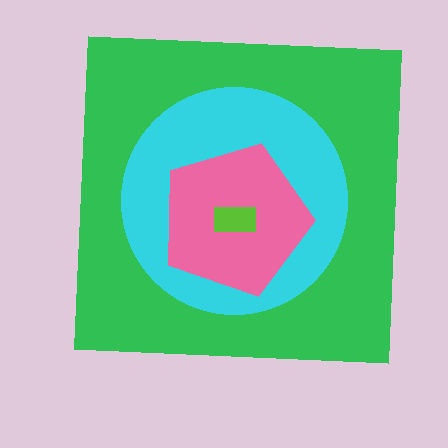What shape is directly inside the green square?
The cyan circle.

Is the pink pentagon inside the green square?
Yes.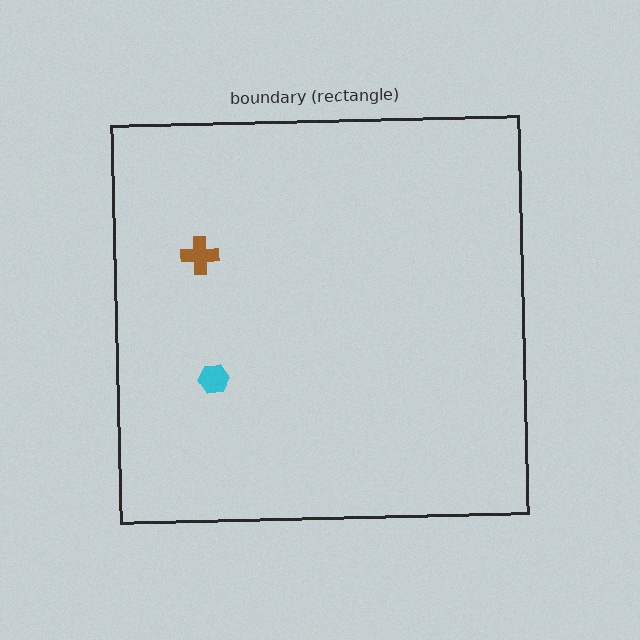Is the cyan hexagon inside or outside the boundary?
Inside.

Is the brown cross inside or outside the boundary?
Inside.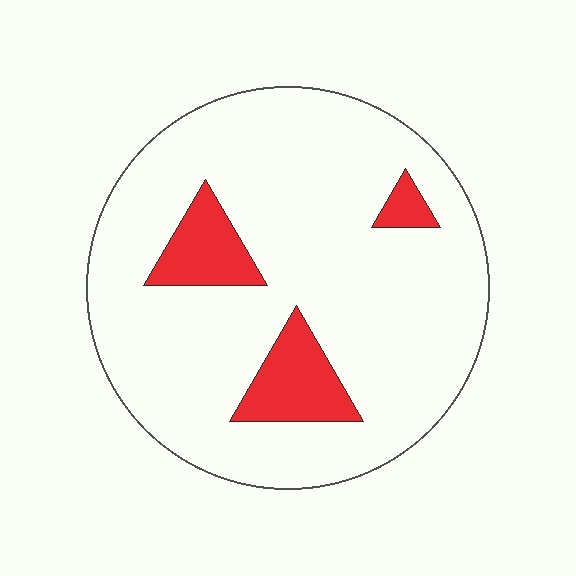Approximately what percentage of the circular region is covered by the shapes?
Approximately 15%.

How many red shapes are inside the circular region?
3.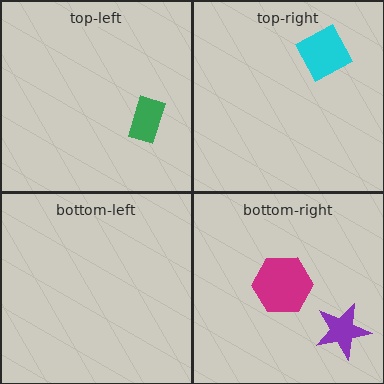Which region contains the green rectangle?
The top-left region.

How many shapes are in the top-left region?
1.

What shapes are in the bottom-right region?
The orange trapezoid, the magenta hexagon, the purple star.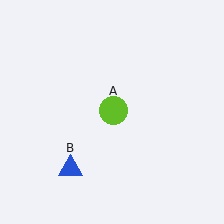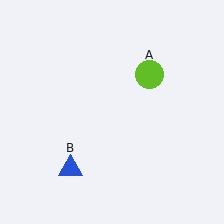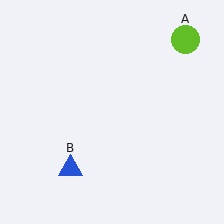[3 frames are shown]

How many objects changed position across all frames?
1 object changed position: lime circle (object A).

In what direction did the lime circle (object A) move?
The lime circle (object A) moved up and to the right.